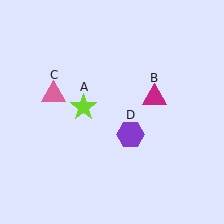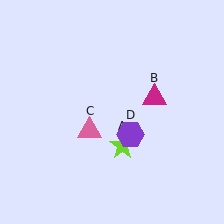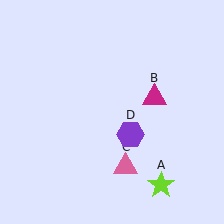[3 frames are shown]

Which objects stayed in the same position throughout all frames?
Magenta triangle (object B) and purple hexagon (object D) remained stationary.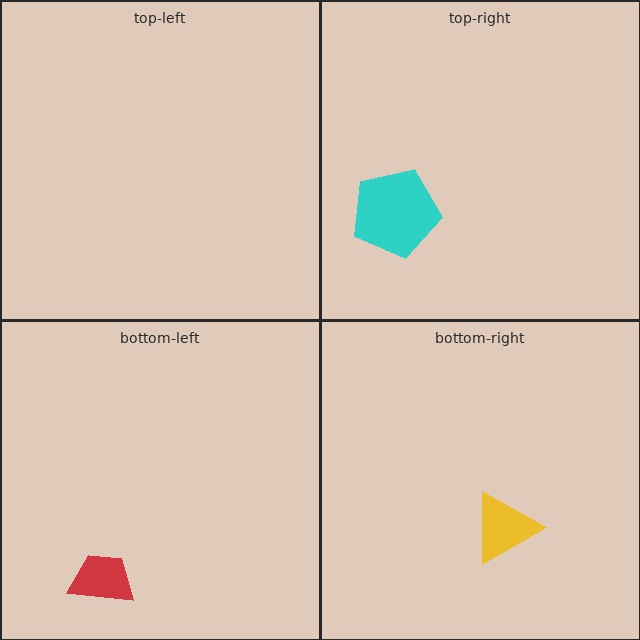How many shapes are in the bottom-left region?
1.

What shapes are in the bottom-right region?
The yellow triangle.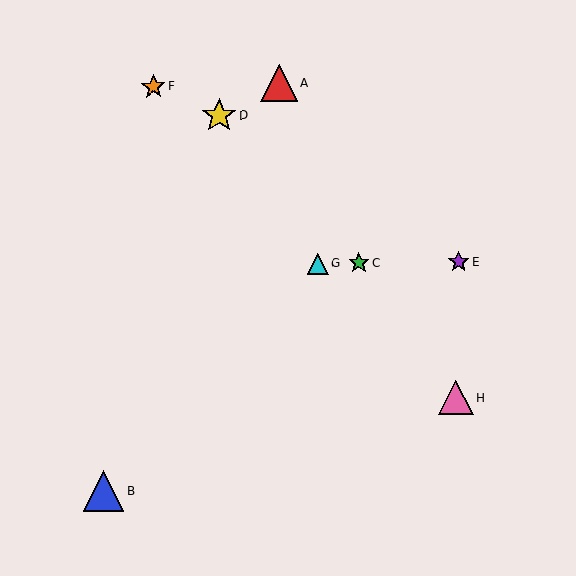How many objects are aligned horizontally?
3 objects (C, E, G) are aligned horizontally.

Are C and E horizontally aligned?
Yes, both are at y≈263.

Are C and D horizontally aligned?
No, C is at y≈263 and D is at y≈115.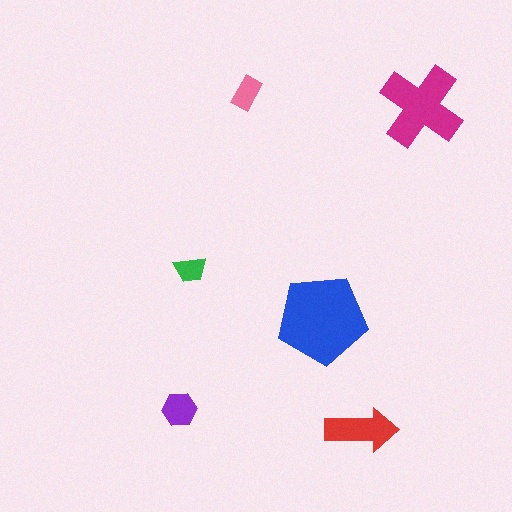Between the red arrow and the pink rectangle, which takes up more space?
The red arrow.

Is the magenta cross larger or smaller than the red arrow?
Larger.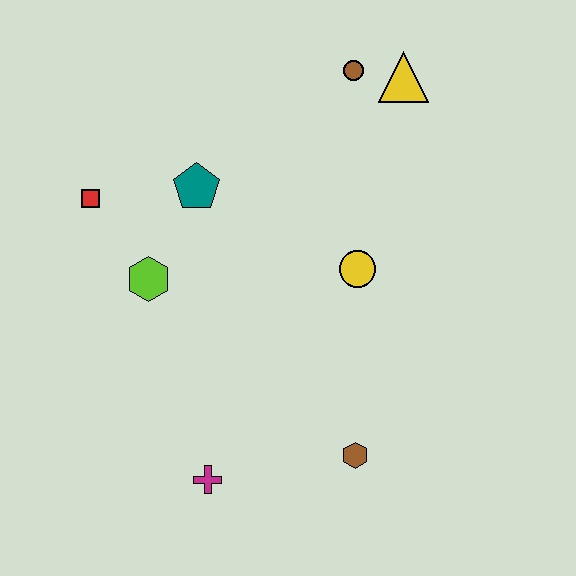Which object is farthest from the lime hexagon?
The yellow triangle is farthest from the lime hexagon.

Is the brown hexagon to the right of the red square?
Yes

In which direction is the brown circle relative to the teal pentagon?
The brown circle is to the right of the teal pentagon.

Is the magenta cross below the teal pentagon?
Yes